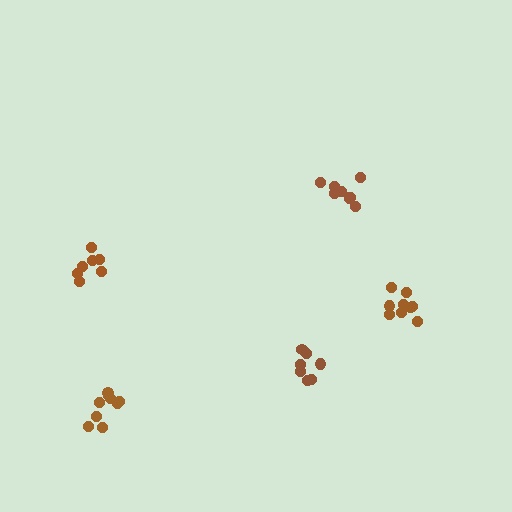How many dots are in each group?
Group 1: 8 dots, Group 2: 9 dots, Group 3: 7 dots, Group 4: 9 dots, Group 5: 9 dots (42 total).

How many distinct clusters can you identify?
There are 5 distinct clusters.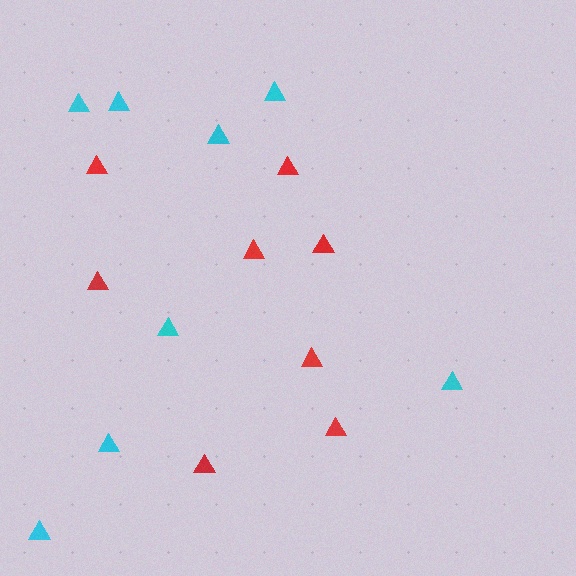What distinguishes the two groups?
There are 2 groups: one group of cyan triangles (8) and one group of red triangles (8).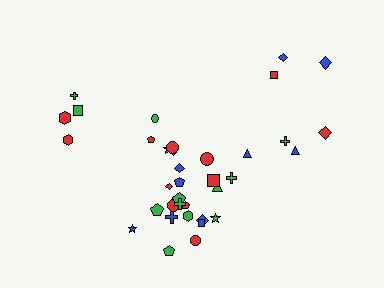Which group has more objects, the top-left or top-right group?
The top-right group.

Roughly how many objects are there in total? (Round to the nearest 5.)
Roughly 35 objects in total.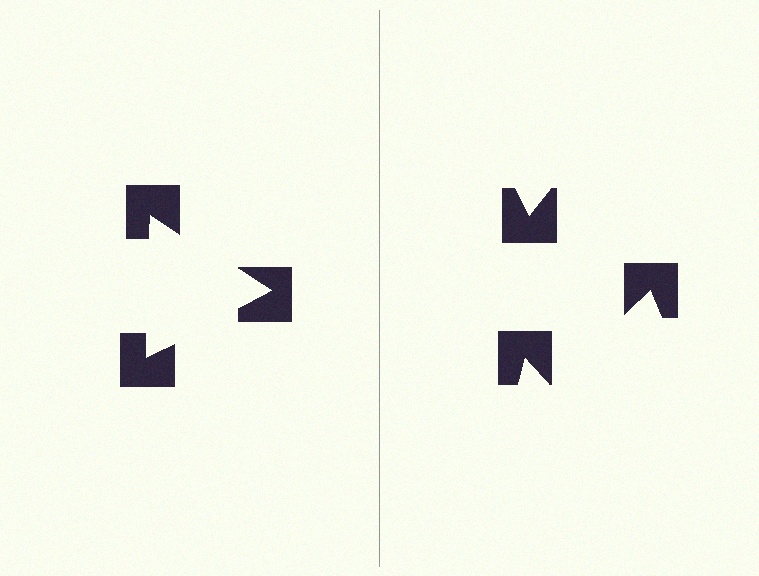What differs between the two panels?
The notched squares are positioned identically on both sides; only the wedge orientations differ. On the left they align to a triangle; on the right they are misaligned.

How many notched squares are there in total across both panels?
6 — 3 on each side.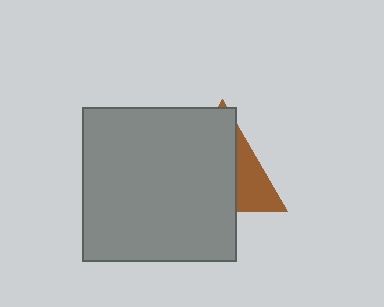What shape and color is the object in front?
The object in front is a gray square.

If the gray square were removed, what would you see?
You would see the complete brown triangle.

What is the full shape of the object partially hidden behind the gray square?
The partially hidden object is a brown triangle.